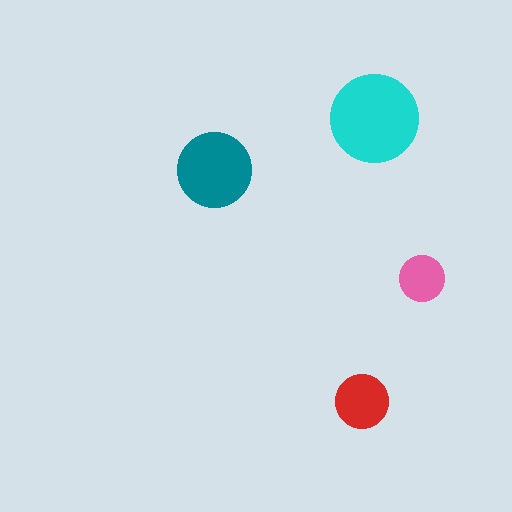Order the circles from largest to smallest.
the cyan one, the teal one, the red one, the pink one.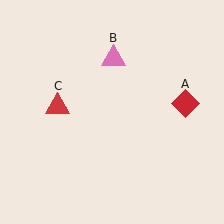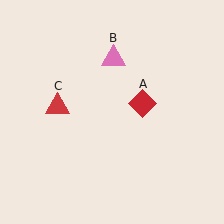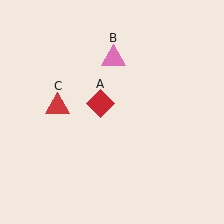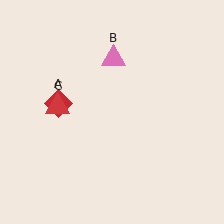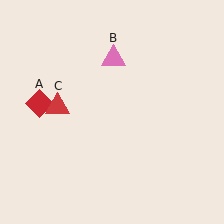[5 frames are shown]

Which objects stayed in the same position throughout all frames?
Pink triangle (object B) and red triangle (object C) remained stationary.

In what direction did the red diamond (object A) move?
The red diamond (object A) moved left.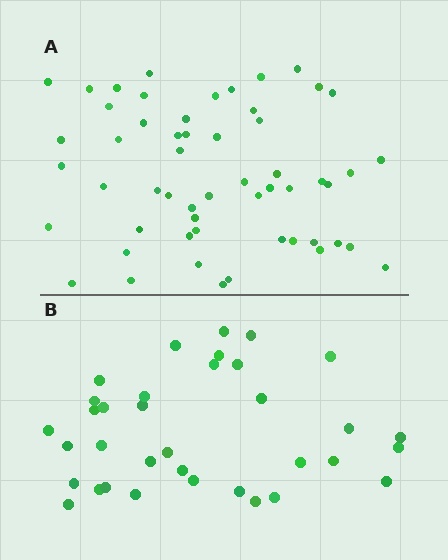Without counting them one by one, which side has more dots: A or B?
Region A (the top region) has more dots.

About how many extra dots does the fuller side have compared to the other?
Region A has approximately 20 more dots than region B.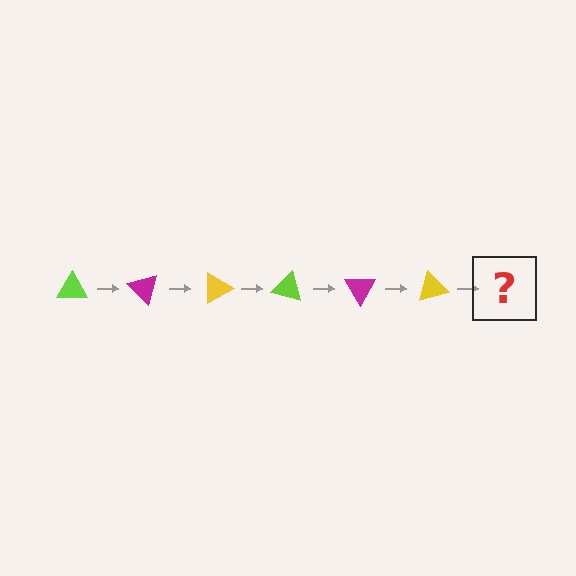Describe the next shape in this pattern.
It should be a lime triangle, rotated 270 degrees from the start.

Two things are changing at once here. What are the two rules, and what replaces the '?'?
The two rules are that it rotates 45 degrees each step and the color cycles through lime, magenta, and yellow. The '?' should be a lime triangle, rotated 270 degrees from the start.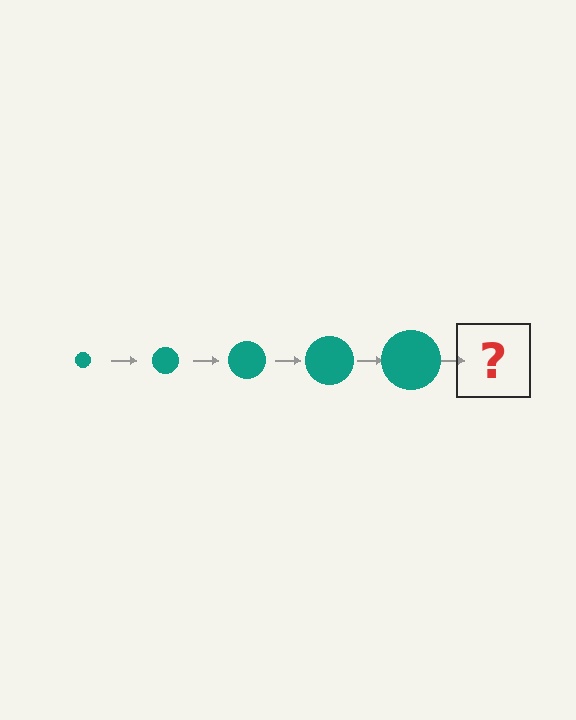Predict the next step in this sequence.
The next step is a teal circle, larger than the previous one.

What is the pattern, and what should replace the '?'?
The pattern is that the circle gets progressively larger each step. The '?' should be a teal circle, larger than the previous one.